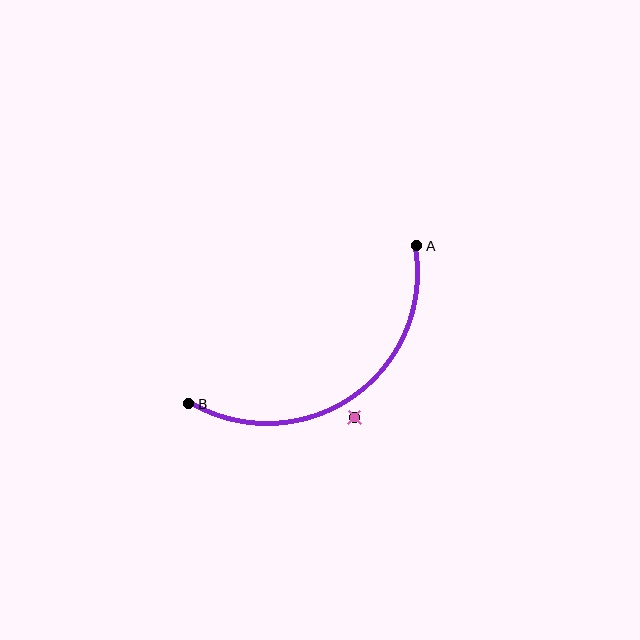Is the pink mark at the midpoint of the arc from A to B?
No — the pink mark does not lie on the arc at all. It sits slightly outside the curve.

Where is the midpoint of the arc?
The arc midpoint is the point on the curve farthest from the straight line joining A and B. It sits below and to the right of that line.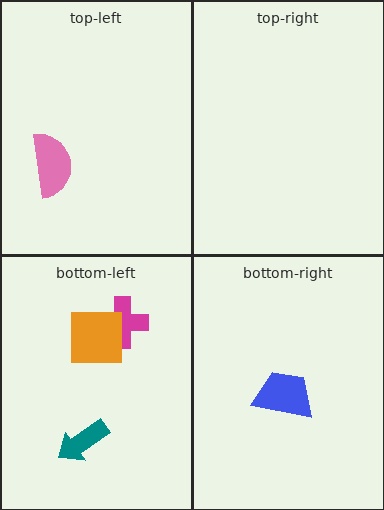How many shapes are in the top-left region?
1.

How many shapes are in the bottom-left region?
3.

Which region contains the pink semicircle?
The top-left region.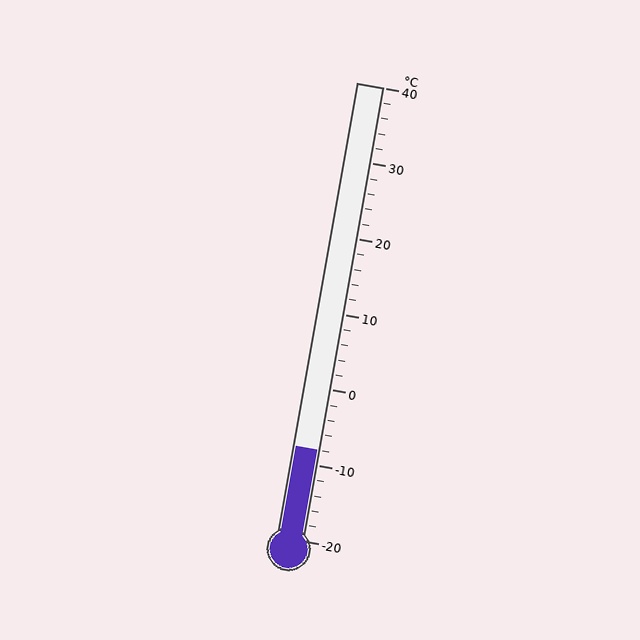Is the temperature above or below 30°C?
The temperature is below 30°C.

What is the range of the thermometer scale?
The thermometer scale ranges from -20°C to 40°C.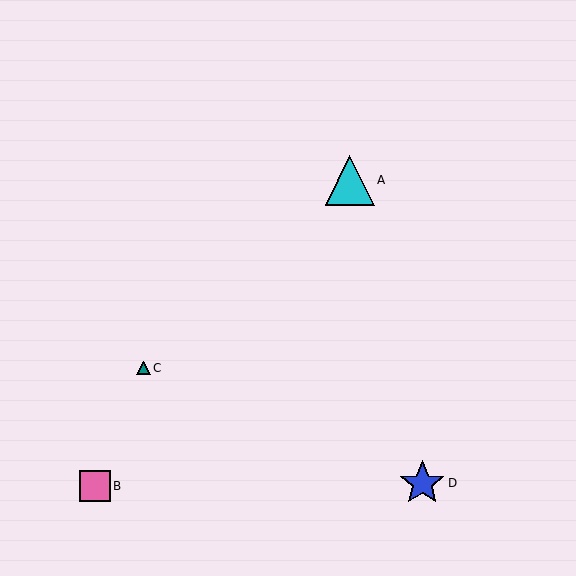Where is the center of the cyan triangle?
The center of the cyan triangle is at (350, 180).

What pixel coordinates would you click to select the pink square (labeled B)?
Click at (95, 486) to select the pink square B.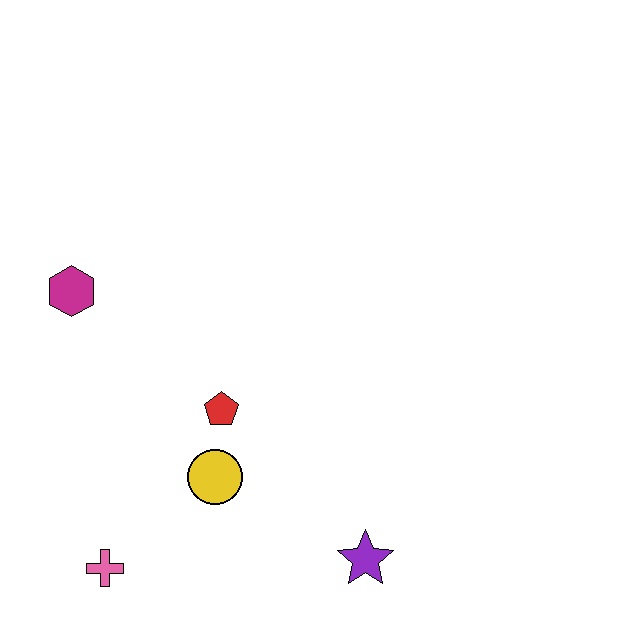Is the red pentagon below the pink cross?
No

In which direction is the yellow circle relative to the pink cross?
The yellow circle is to the right of the pink cross.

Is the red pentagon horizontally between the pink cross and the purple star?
Yes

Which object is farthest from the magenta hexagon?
The purple star is farthest from the magenta hexagon.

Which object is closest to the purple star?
The yellow circle is closest to the purple star.